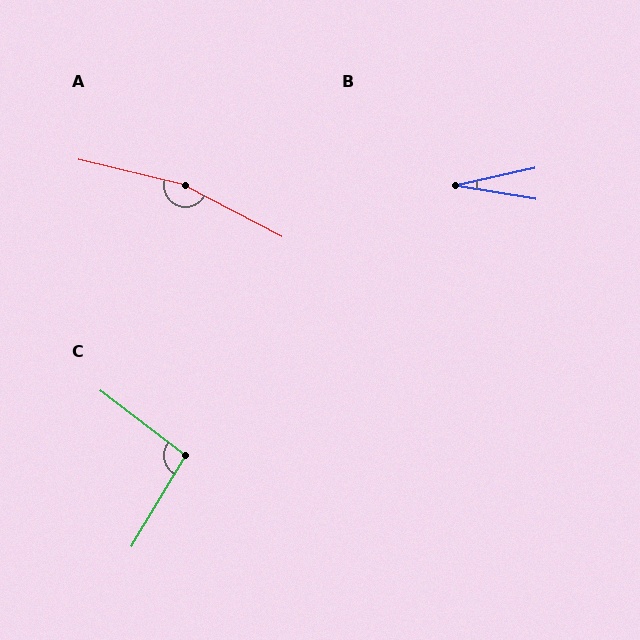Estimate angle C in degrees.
Approximately 97 degrees.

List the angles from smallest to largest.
B (22°), C (97°), A (166°).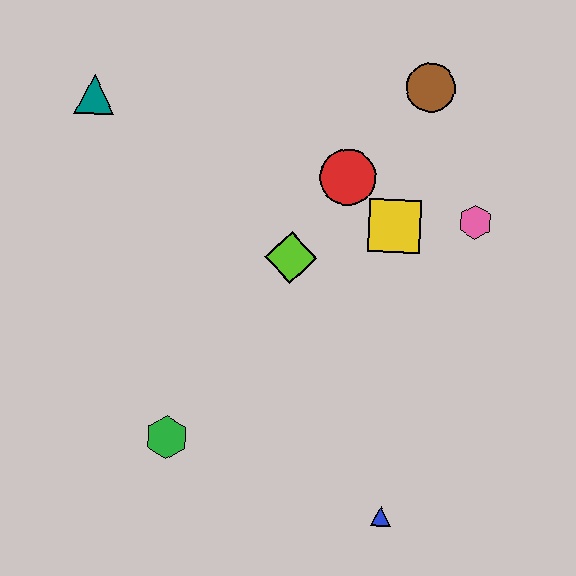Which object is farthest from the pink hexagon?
The teal triangle is farthest from the pink hexagon.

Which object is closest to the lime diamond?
The red circle is closest to the lime diamond.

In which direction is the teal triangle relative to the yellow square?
The teal triangle is to the left of the yellow square.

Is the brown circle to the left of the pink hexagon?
Yes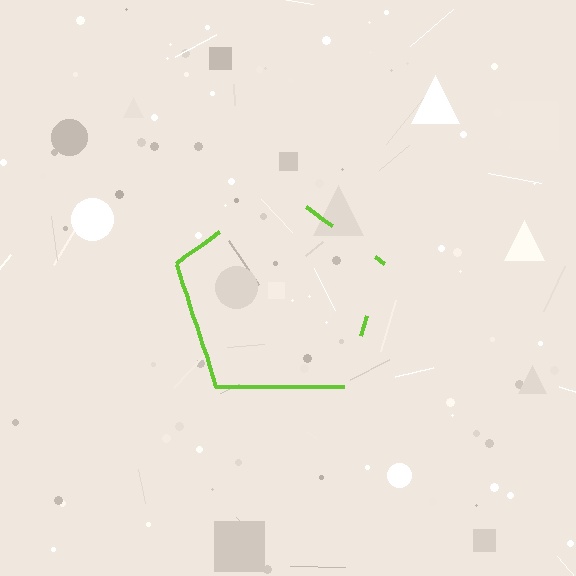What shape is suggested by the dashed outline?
The dashed outline suggests a pentagon.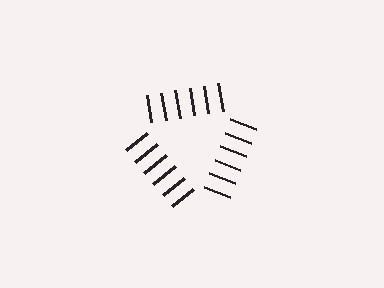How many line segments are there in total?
18 — 6 along each of the 3 edges.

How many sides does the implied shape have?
3 sides — the line-ends trace a triangle.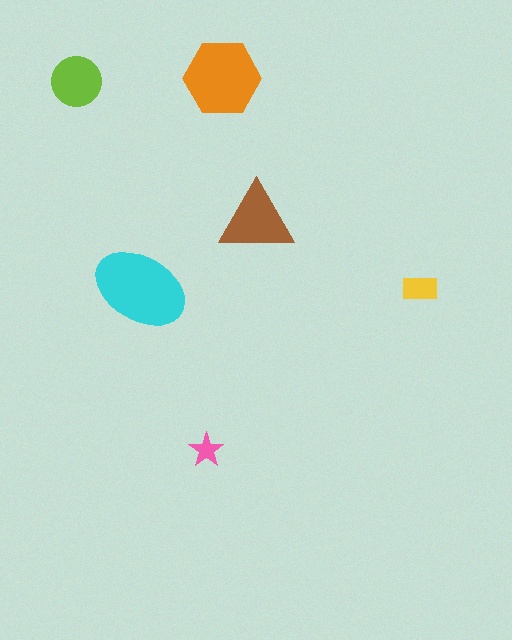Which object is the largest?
The cyan ellipse.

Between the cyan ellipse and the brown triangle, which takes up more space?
The cyan ellipse.